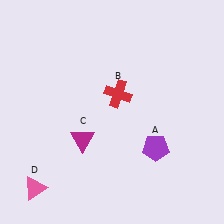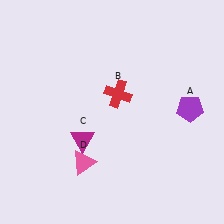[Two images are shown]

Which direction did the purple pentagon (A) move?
The purple pentagon (A) moved up.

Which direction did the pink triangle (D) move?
The pink triangle (D) moved right.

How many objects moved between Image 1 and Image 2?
2 objects moved between the two images.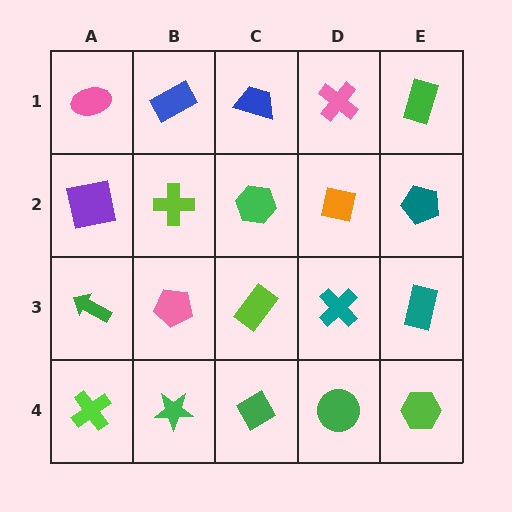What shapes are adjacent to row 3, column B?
A lime cross (row 2, column B), a green star (row 4, column B), a green arrow (row 3, column A), a lime rectangle (row 3, column C).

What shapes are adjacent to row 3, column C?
A green hexagon (row 2, column C), a green diamond (row 4, column C), a pink pentagon (row 3, column B), a teal cross (row 3, column D).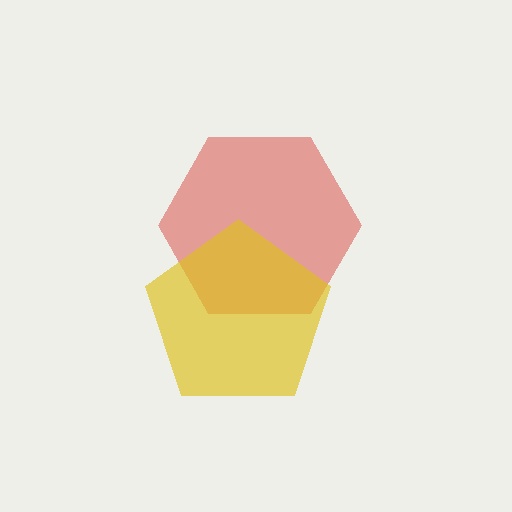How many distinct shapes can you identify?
There are 2 distinct shapes: a red hexagon, a yellow pentagon.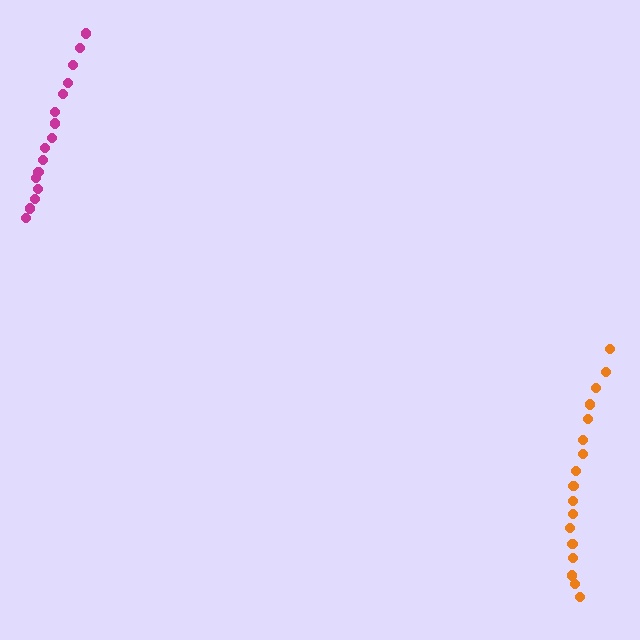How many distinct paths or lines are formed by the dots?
There are 2 distinct paths.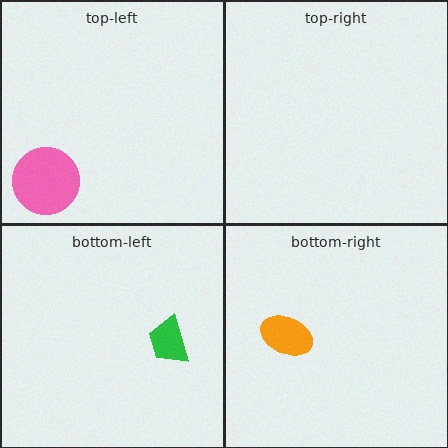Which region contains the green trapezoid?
The bottom-left region.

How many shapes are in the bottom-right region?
1.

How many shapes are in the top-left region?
1.